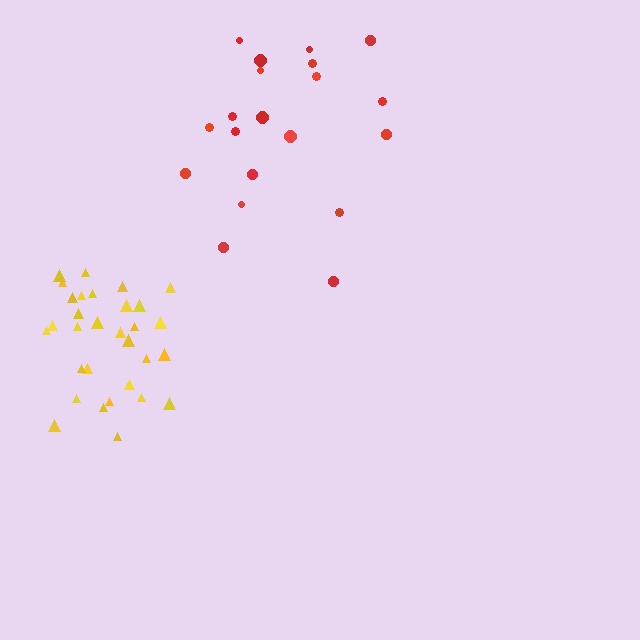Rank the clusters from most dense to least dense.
yellow, red.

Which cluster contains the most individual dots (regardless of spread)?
Yellow (31).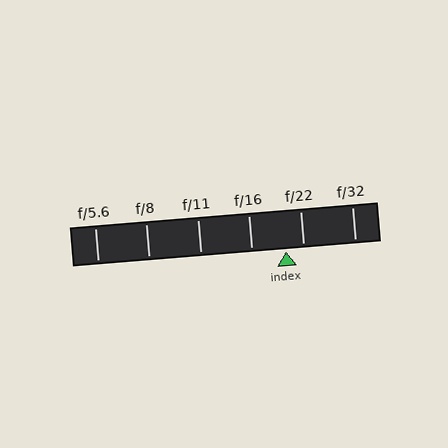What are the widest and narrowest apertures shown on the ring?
The widest aperture shown is f/5.6 and the narrowest is f/32.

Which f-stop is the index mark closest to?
The index mark is closest to f/22.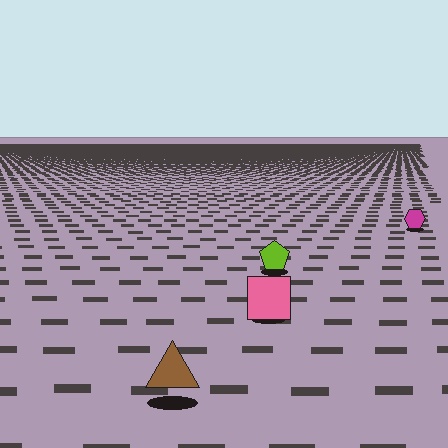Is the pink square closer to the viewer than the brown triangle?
No. The brown triangle is closer — you can tell from the texture gradient: the ground texture is coarser near it.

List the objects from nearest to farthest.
From nearest to farthest: the brown triangle, the pink square, the lime pentagon, the magenta hexagon.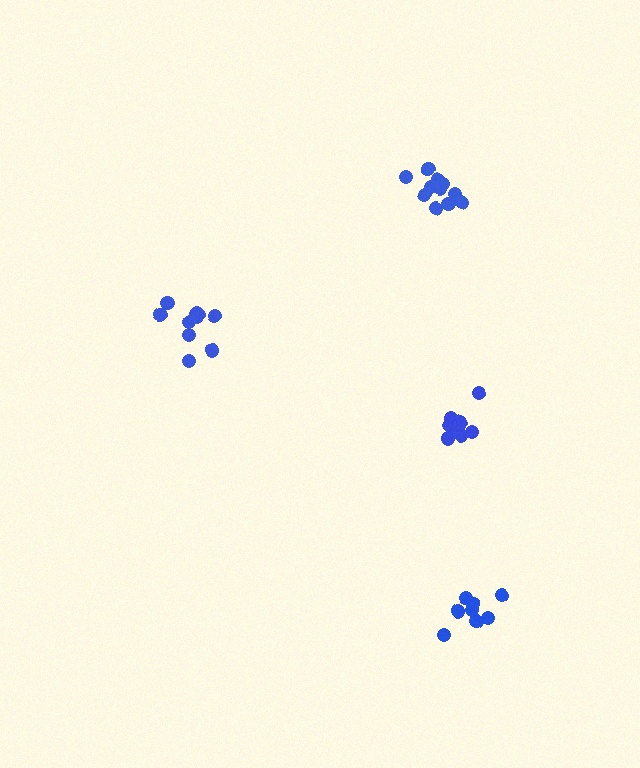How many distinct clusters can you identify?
There are 4 distinct clusters.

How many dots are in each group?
Group 1: 11 dots, Group 2: 11 dots, Group 3: 10 dots, Group 4: 8 dots (40 total).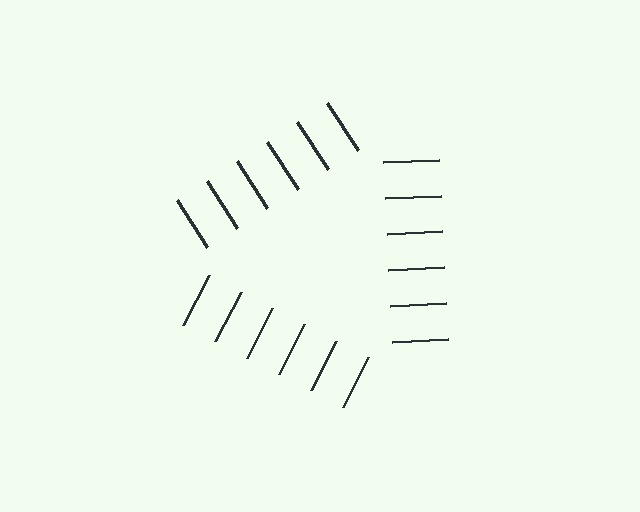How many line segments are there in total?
18 — 6 along each of the 3 edges.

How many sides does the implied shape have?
3 sides — the line-ends trace a triangle.